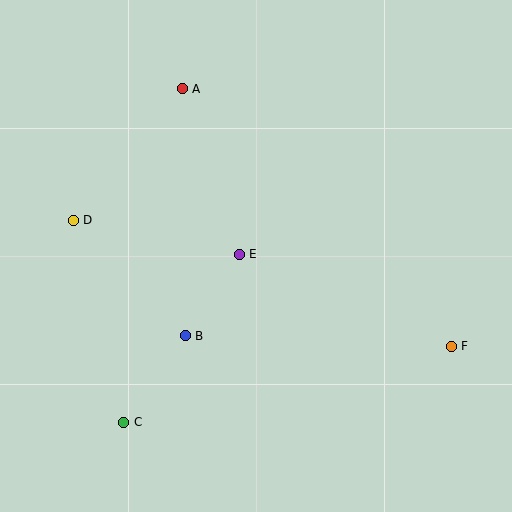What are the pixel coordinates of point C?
Point C is at (124, 422).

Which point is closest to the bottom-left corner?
Point C is closest to the bottom-left corner.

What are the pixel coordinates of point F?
Point F is at (451, 346).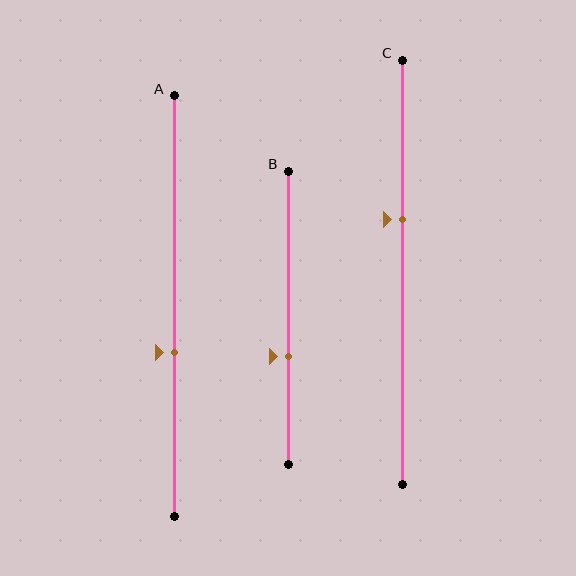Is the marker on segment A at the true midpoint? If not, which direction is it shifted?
No, the marker on segment A is shifted downward by about 11% of the segment length.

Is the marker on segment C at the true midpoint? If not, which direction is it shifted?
No, the marker on segment C is shifted upward by about 13% of the segment length.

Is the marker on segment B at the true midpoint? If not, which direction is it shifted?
No, the marker on segment B is shifted downward by about 13% of the segment length.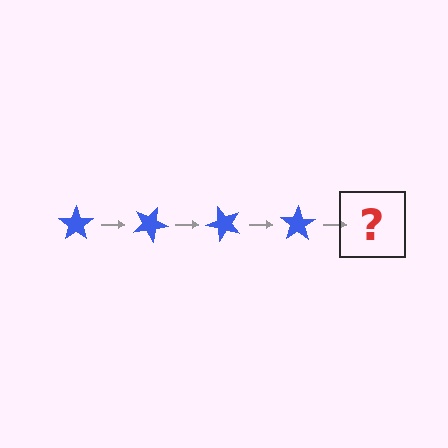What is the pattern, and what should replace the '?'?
The pattern is that the star rotates 25 degrees each step. The '?' should be a blue star rotated 100 degrees.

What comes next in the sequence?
The next element should be a blue star rotated 100 degrees.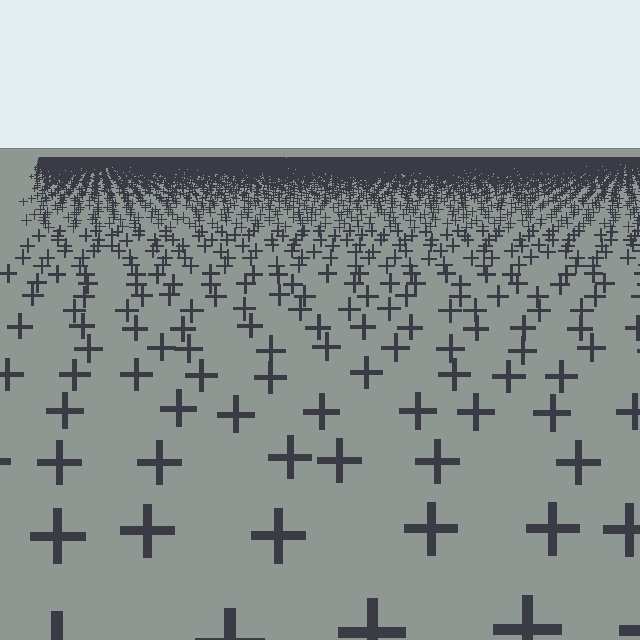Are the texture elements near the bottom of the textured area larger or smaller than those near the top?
Larger. Near the bottom, elements are closer to the viewer and appear at a bigger on-screen size.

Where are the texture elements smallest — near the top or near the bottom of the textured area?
Near the top.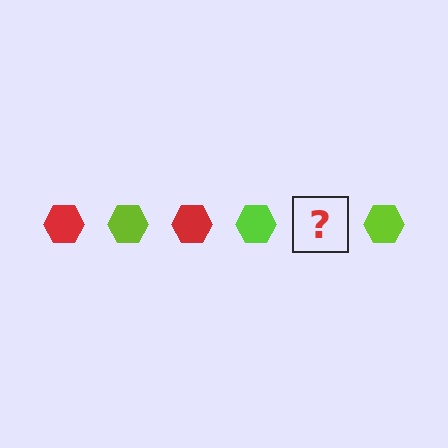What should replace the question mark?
The question mark should be replaced with a red hexagon.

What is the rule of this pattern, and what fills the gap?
The rule is that the pattern cycles through red, lime hexagons. The gap should be filled with a red hexagon.